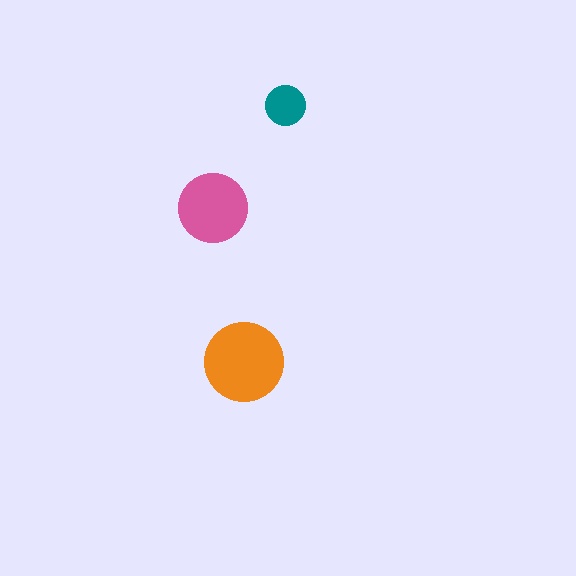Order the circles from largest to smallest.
the orange one, the pink one, the teal one.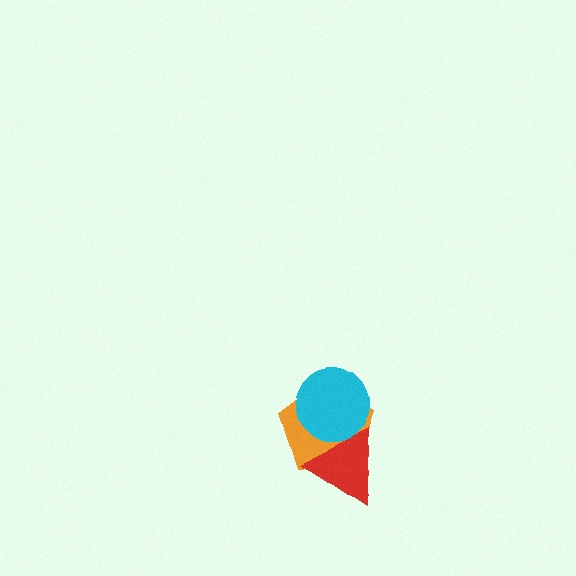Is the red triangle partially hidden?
No, no other shape covers it.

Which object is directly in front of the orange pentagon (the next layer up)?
The cyan circle is directly in front of the orange pentagon.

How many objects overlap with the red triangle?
2 objects overlap with the red triangle.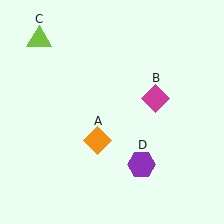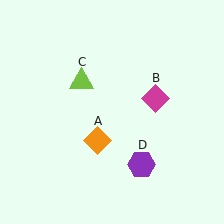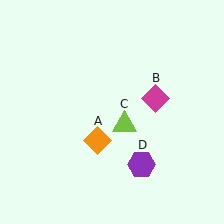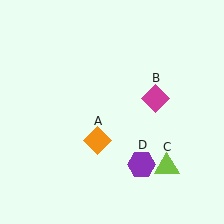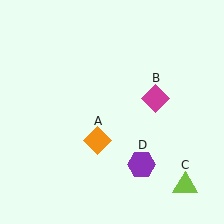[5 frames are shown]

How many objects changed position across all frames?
1 object changed position: lime triangle (object C).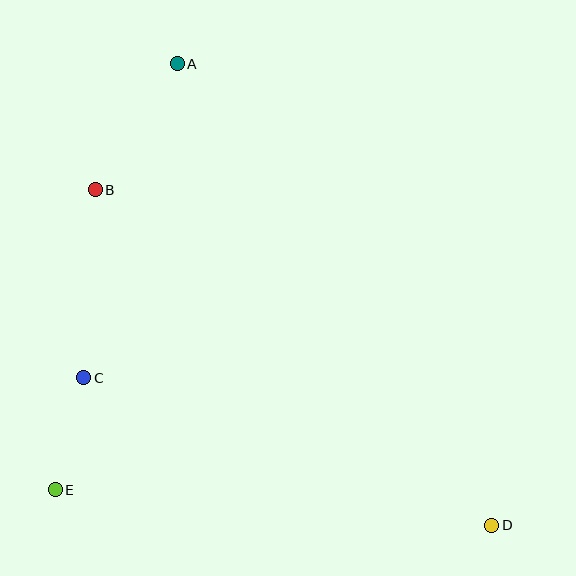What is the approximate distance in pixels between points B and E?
The distance between B and E is approximately 303 pixels.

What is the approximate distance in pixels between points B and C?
The distance between B and C is approximately 189 pixels.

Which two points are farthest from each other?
Points A and D are farthest from each other.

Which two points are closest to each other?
Points C and E are closest to each other.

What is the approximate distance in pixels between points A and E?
The distance between A and E is approximately 443 pixels.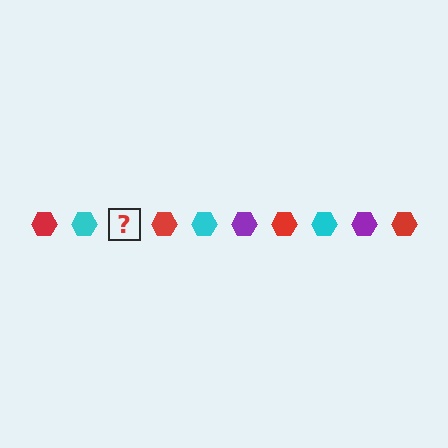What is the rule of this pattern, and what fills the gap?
The rule is that the pattern cycles through red, cyan, purple hexagons. The gap should be filled with a purple hexagon.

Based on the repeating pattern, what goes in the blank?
The blank should be a purple hexagon.